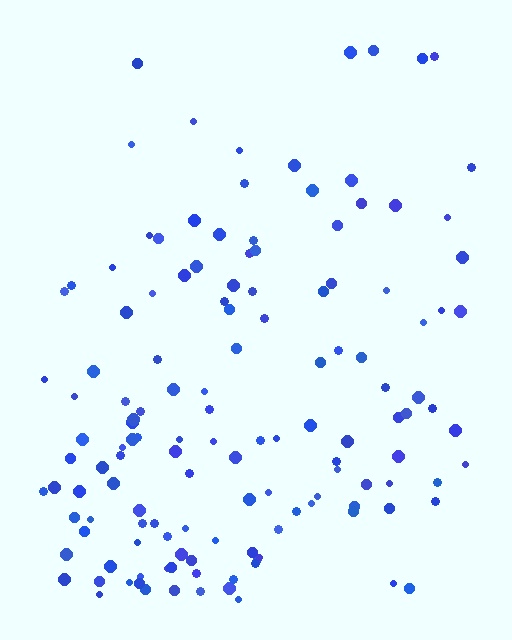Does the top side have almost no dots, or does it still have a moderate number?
Still a moderate number, just noticeably fewer than the bottom.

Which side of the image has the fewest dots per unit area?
The top.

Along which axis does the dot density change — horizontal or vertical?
Vertical.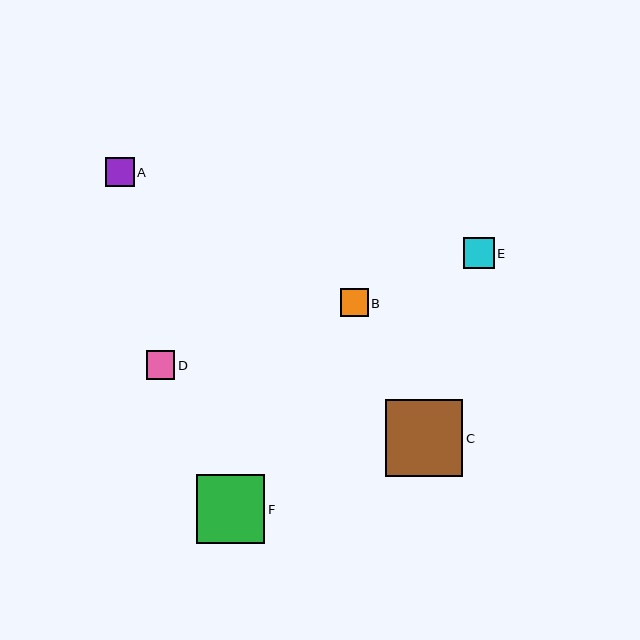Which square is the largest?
Square C is the largest with a size of approximately 77 pixels.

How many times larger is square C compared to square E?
Square C is approximately 2.5 times the size of square E.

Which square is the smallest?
Square B is the smallest with a size of approximately 28 pixels.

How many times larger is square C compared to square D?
Square C is approximately 2.7 times the size of square D.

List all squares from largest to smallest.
From largest to smallest: C, F, E, A, D, B.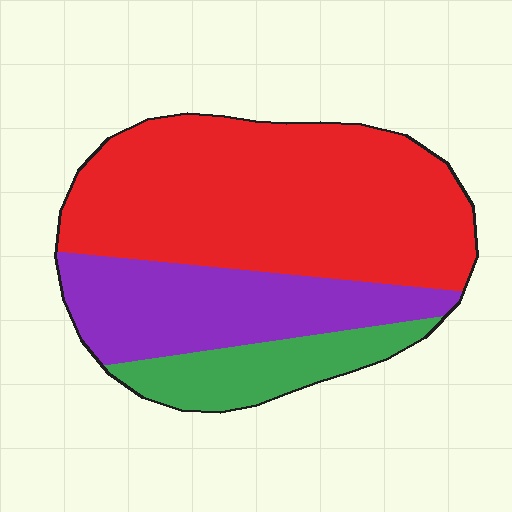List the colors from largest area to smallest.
From largest to smallest: red, purple, green.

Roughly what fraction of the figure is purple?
Purple covers roughly 25% of the figure.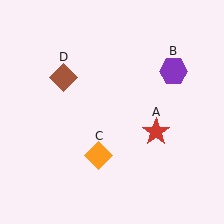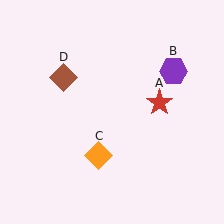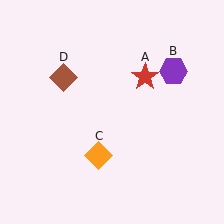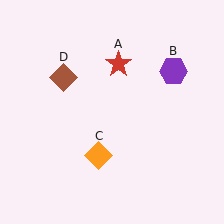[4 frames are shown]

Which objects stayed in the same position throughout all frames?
Purple hexagon (object B) and orange diamond (object C) and brown diamond (object D) remained stationary.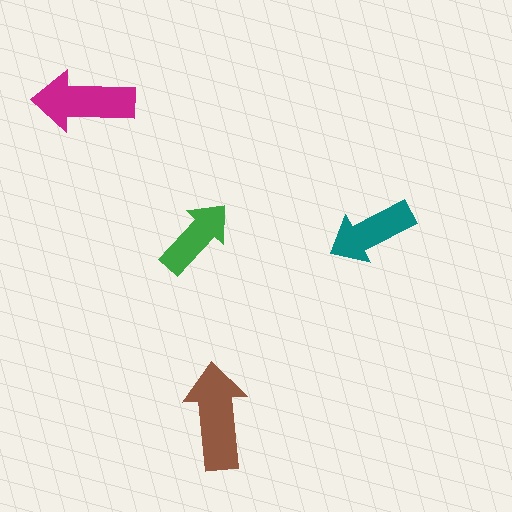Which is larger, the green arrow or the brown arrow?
The brown one.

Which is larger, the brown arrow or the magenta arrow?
The brown one.